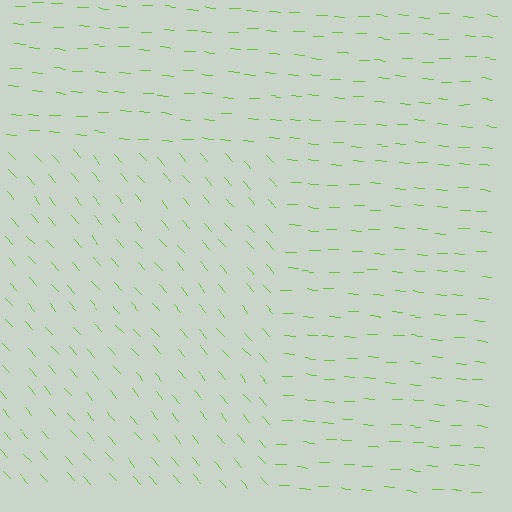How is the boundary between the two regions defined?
The boundary is defined purely by a change in line orientation (approximately 45 degrees difference). All lines are the same color and thickness.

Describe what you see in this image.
The image is filled with small lime line segments. A rectangle region in the image has lines oriented differently from the surrounding lines, creating a visible texture boundary.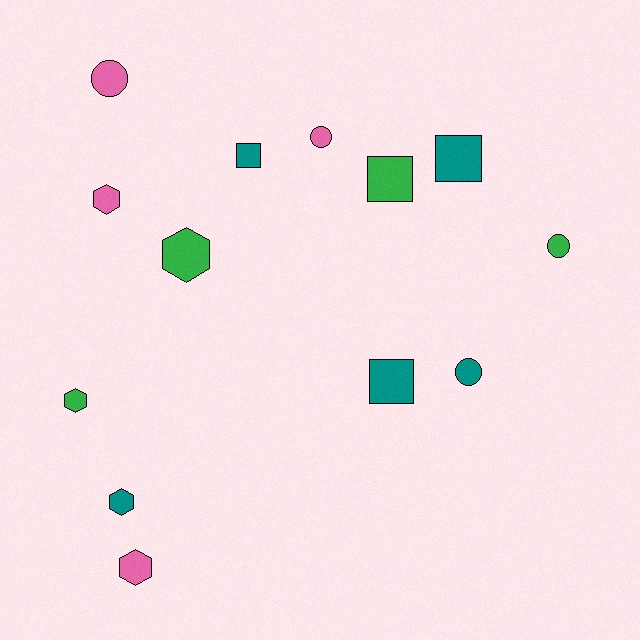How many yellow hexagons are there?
There are no yellow hexagons.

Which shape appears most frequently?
Hexagon, with 5 objects.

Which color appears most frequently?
Teal, with 5 objects.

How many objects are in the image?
There are 13 objects.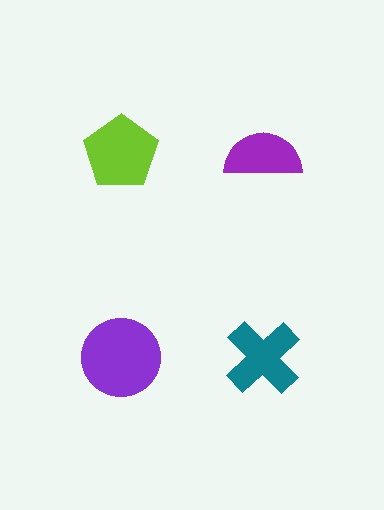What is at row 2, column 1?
A purple circle.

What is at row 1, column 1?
A lime pentagon.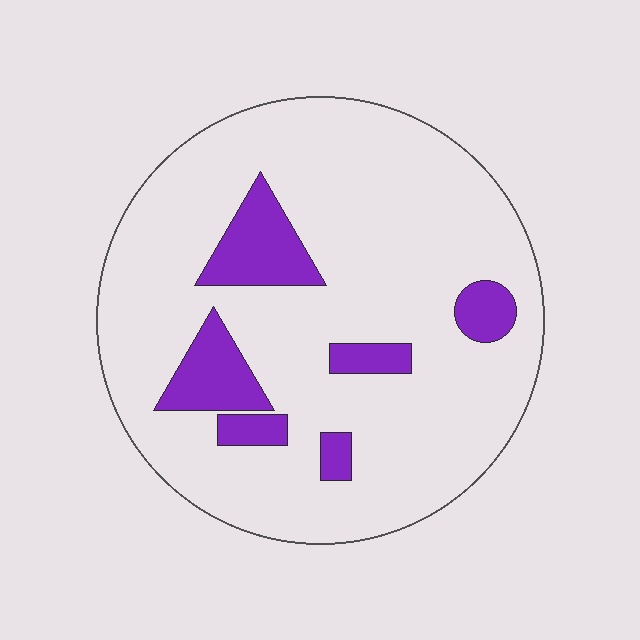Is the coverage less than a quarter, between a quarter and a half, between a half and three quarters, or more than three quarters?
Less than a quarter.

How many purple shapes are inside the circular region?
6.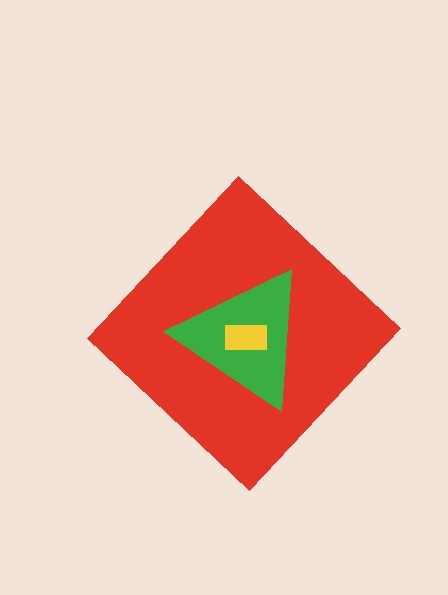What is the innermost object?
The yellow rectangle.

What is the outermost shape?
The red diamond.